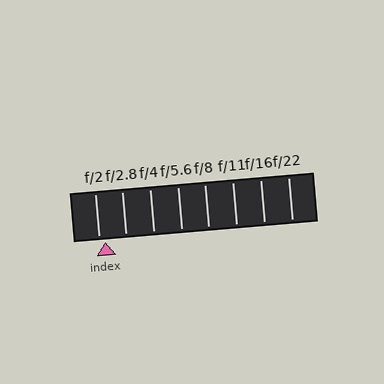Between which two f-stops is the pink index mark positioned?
The index mark is between f/2 and f/2.8.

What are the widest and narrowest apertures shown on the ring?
The widest aperture shown is f/2 and the narrowest is f/22.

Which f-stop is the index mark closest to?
The index mark is closest to f/2.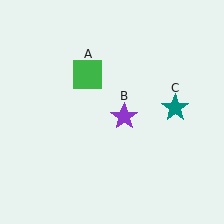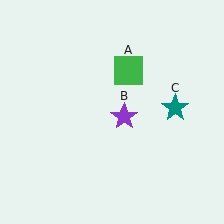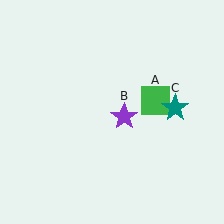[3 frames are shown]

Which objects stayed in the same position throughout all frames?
Purple star (object B) and teal star (object C) remained stationary.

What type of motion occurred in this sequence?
The green square (object A) rotated clockwise around the center of the scene.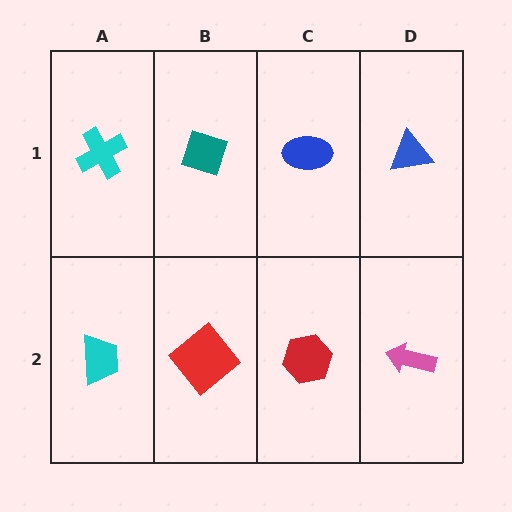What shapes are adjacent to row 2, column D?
A blue triangle (row 1, column D), a red hexagon (row 2, column C).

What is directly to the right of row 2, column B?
A red hexagon.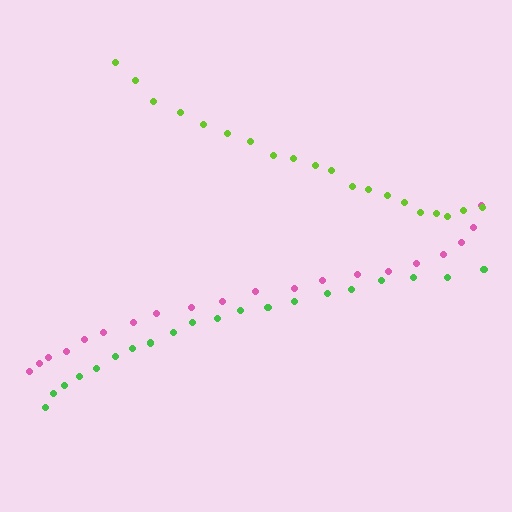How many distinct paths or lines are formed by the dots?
There are 3 distinct paths.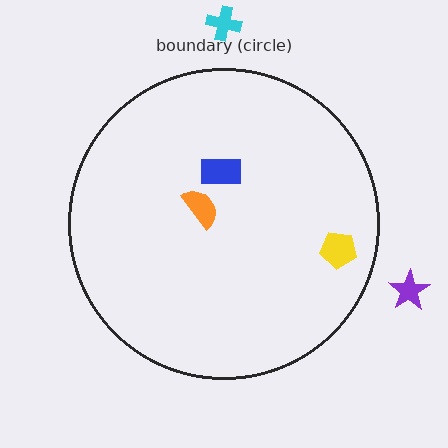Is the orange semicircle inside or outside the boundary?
Inside.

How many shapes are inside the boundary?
3 inside, 2 outside.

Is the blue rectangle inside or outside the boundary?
Inside.